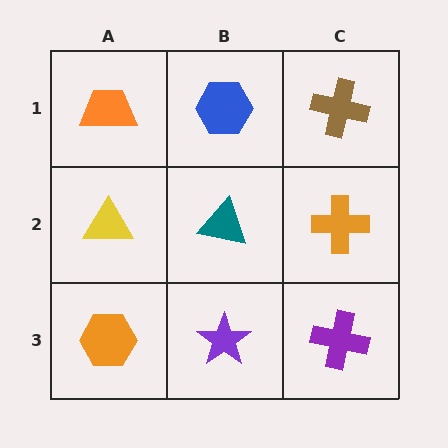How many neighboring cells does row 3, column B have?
3.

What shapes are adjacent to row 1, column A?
A yellow triangle (row 2, column A), a blue hexagon (row 1, column B).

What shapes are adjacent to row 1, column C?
An orange cross (row 2, column C), a blue hexagon (row 1, column B).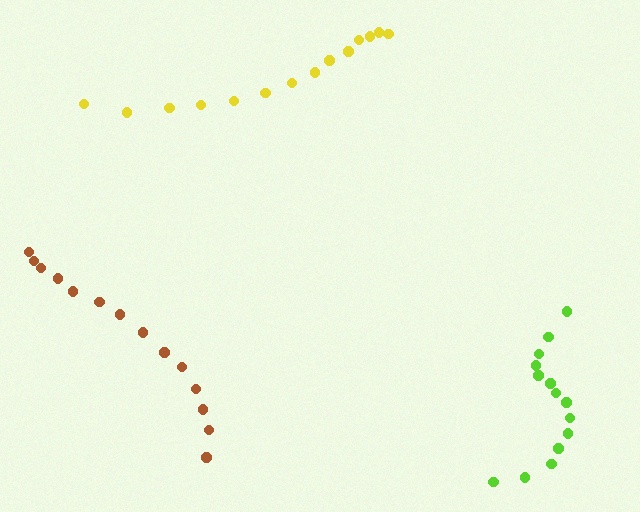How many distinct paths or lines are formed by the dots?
There are 3 distinct paths.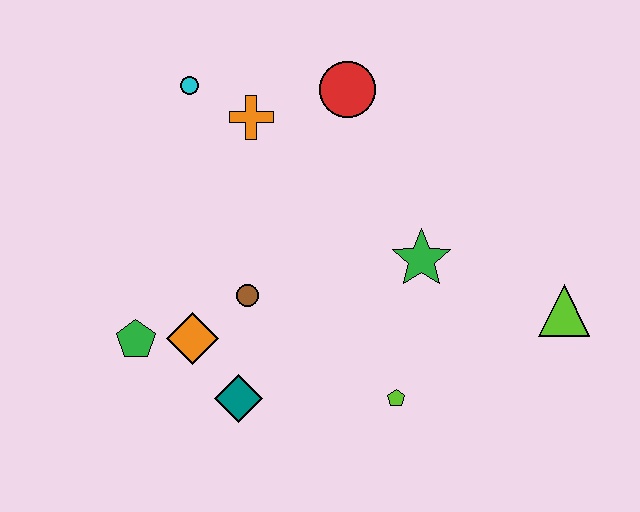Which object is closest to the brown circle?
The orange diamond is closest to the brown circle.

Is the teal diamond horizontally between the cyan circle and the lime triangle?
Yes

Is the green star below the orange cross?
Yes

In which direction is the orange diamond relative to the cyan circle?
The orange diamond is below the cyan circle.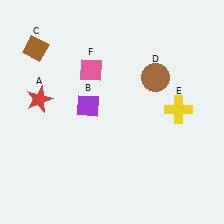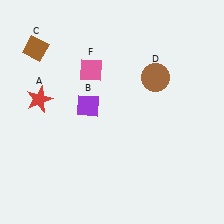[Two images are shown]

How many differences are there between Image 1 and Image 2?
There is 1 difference between the two images.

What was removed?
The yellow cross (E) was removed in Image 2.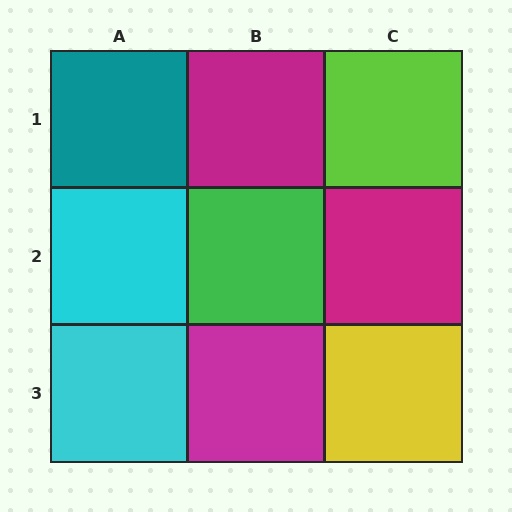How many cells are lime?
1 cell is lime.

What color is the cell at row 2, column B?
Green.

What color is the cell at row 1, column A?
Teal.